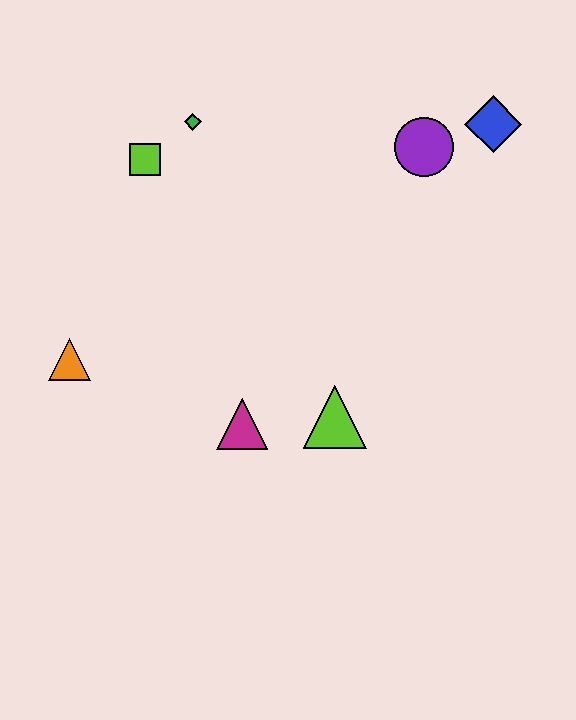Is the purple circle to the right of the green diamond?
Yes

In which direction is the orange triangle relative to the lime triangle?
The orange triangle is to the left of the lime triangle.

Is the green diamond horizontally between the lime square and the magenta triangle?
Yes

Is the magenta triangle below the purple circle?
Yes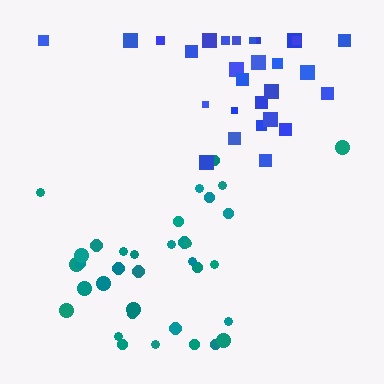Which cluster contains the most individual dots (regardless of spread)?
Teal (35).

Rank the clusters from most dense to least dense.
teal, blue.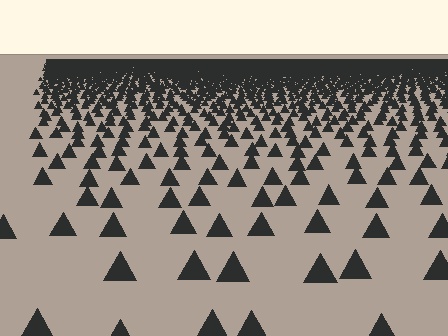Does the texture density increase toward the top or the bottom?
Density increases toward the top.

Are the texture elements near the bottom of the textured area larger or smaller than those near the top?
Larger. Near the bottom, elements are closer to the viewer and appear at a bigger on-screen size.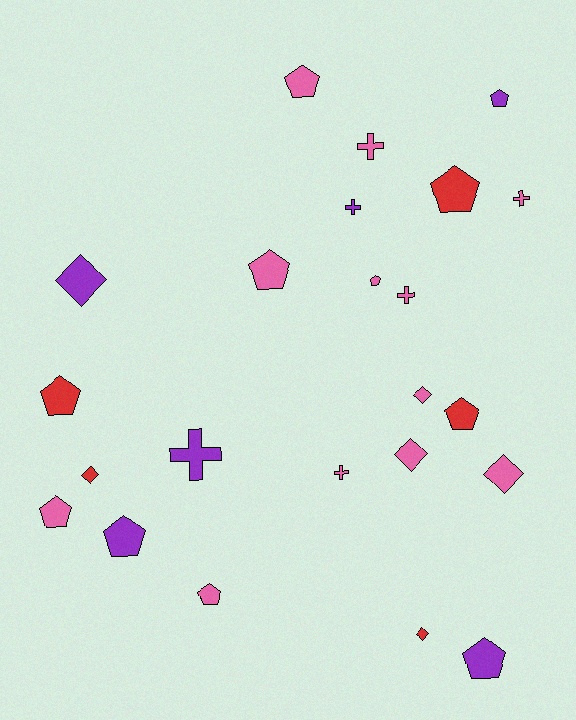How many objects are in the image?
There are 23 objects.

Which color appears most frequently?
Pink, with 12 objects.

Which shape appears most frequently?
Pentagon, with 11 objects.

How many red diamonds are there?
There are 2 red diamonds.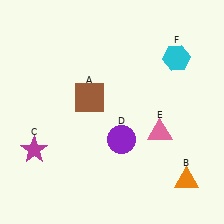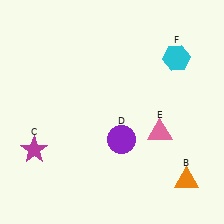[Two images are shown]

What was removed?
The brown square (A) was removed in Image 2.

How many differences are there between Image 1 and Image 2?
There is 1 difference between the two images.